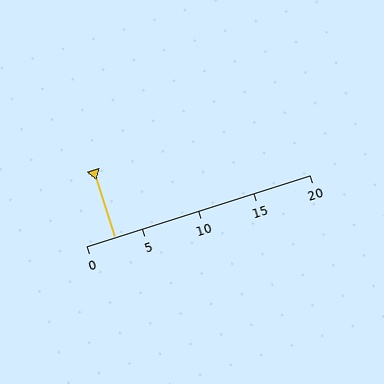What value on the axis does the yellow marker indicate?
The marker indicates approximately 2.5.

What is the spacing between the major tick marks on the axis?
The major ticks are spaced 5 apart.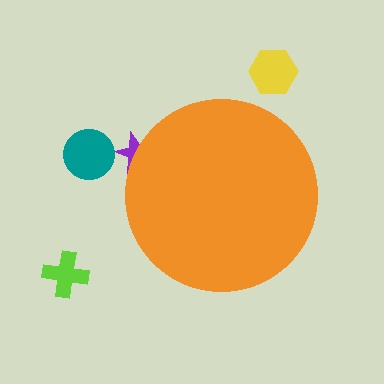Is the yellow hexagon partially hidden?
No, the yellow hexagon is fully visible.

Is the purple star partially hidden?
Yes, the purple star is partially hidden behind the orange circle.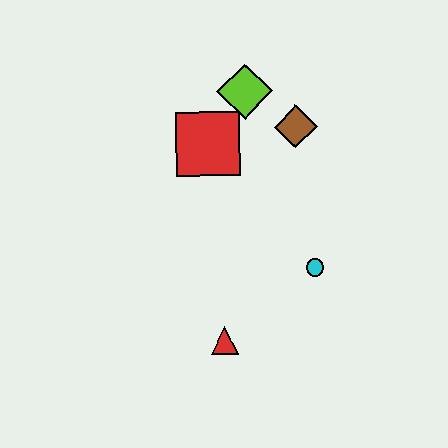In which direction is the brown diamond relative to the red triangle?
The brown diamond is above the red triangle.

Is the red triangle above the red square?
No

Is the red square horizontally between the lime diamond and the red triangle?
No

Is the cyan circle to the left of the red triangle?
No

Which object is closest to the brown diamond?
The lime diamond is closest to the brown diamond.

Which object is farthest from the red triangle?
The lime diamond is farthest from the red triangle.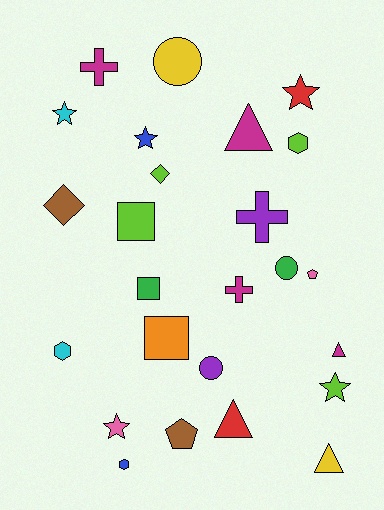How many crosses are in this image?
There are 3 crosses.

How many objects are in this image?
There are 25 objects.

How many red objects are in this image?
There are 2 red objects.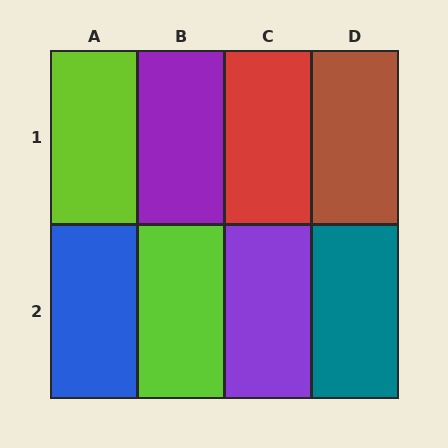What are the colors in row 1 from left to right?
Lime, purple, red, brown.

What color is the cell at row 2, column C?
Purple.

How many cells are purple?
2 cells are purple.